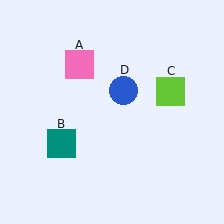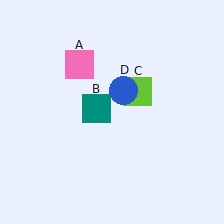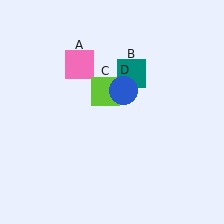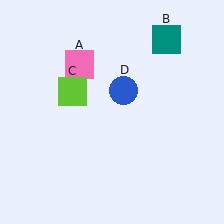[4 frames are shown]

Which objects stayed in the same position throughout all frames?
Pink square (object A) and blue circle (object D) remained stationary.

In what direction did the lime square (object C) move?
The lime square (object C) moved left.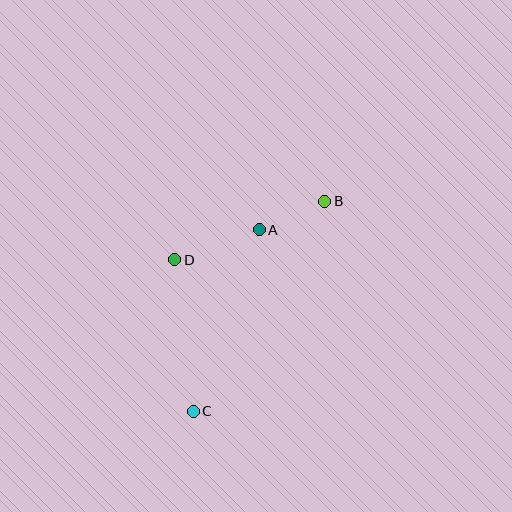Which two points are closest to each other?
Points A and B are closest to each other.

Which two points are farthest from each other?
Points B and C are farthest from each other.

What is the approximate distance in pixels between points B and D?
The distance between B and D is approximately 161 pixels.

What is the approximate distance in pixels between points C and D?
The distance between C and D is approximately 153 pixels.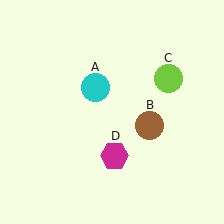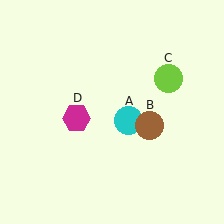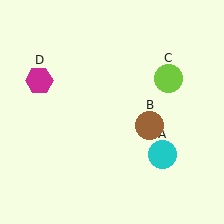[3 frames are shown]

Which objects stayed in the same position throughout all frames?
Brown circle (object B) and lime circle (object C) remained stationary.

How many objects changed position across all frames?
2 objects changed position: cyan circle (object A), magenta hexagon (object D).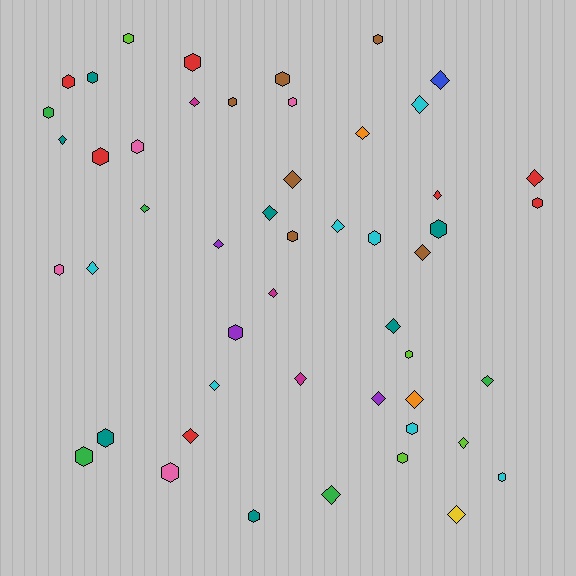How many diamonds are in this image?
There are 25 diamonds.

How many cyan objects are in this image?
There are 7 cyan objects.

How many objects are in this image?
There are 50 objects.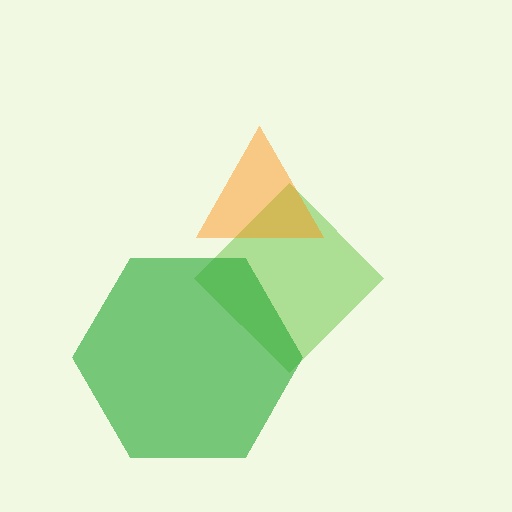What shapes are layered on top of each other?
The layered shapes are: a lime diamond, an orange triangle, a green hexagon.